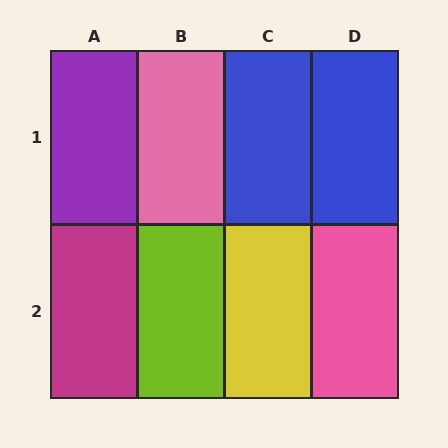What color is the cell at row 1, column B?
Pink.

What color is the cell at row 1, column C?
Blue.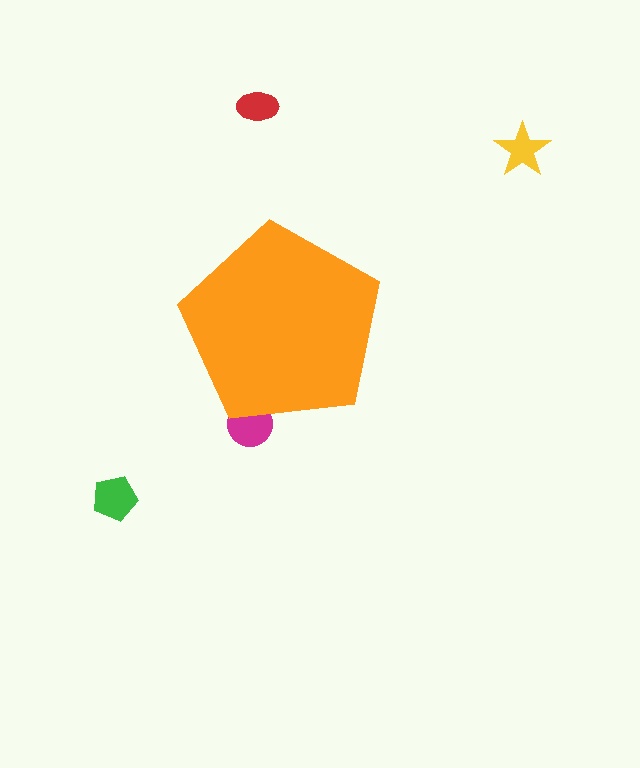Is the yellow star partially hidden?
No, the yellow star is fully visible.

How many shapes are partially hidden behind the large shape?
1 shape is partially hidden.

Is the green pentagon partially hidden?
No, the green pentagon is fully visible.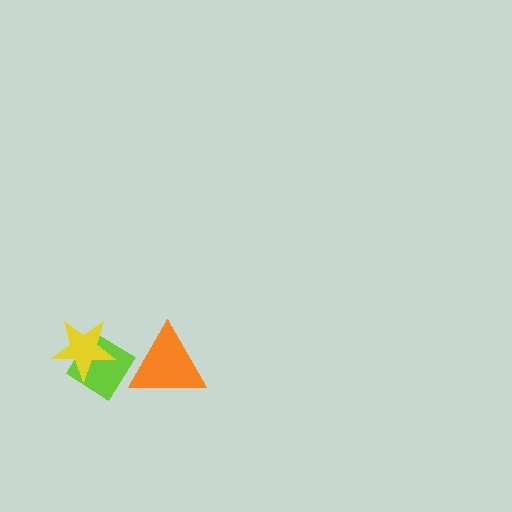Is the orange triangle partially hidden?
No, no other shape covers it.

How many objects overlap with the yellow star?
1 object overlaps with the yellow star.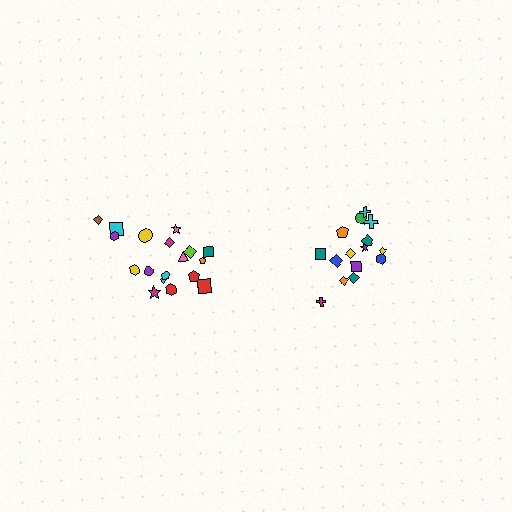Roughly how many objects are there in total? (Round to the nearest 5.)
Roughly 35 objects in total.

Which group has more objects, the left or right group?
The left group.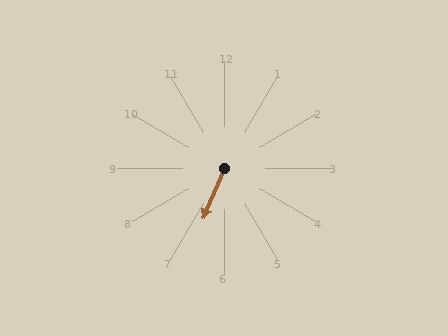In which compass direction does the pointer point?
Southwest.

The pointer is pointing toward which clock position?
Roughly 7 o'clock.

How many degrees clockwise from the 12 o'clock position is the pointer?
Approximately 203 degrees.